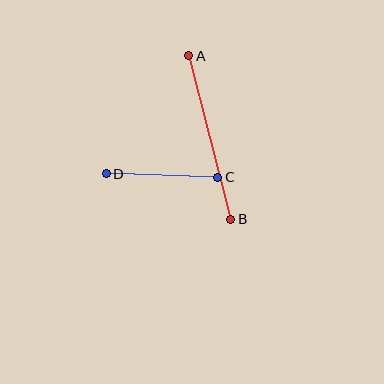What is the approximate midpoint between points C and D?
The midpoint is at approximately (162, 176) pixels.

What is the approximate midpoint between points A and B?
The midpoint is at approximately (210, 138) pixels.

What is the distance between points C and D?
The distance is approximately 112 pixels.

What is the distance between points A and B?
The distance is approximately 169 pixels.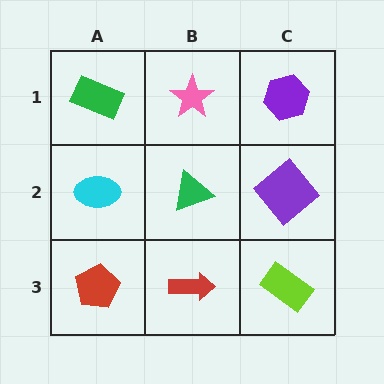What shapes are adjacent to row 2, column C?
A purple hexagon (row 1, column C), a lime rectangle (row 3, column C), a green triangle (row 2, column B).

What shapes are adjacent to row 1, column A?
A cyan ellipse (row 2, column A), a pink star (row 1, column B).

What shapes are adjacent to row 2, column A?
A green rectangle (row 1, column A), a red pentagon (row 3, column A), a green triangle (row 2, column B).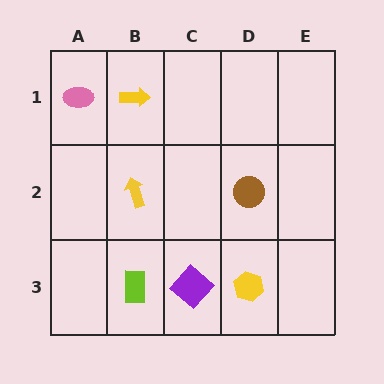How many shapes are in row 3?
3 shapes.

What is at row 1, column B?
A yellow arrow.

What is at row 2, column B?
A yellow arrow.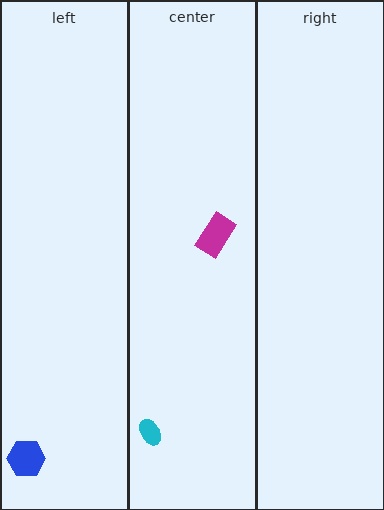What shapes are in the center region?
The cyan ellipse, the magenta rectangle.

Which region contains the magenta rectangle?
The center region.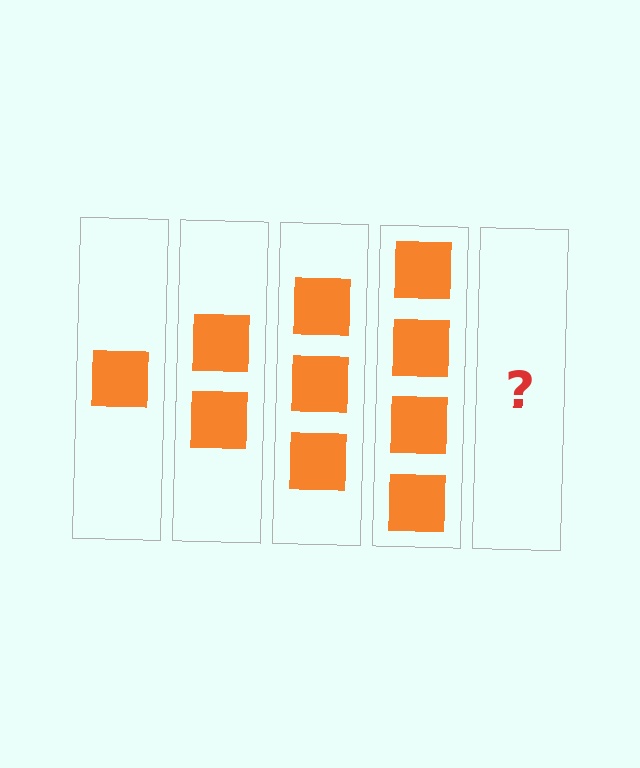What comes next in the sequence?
The next element should be 5 squares.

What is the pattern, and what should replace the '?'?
The pattern is that each step adds one more square. The '?' should be 5 squares.